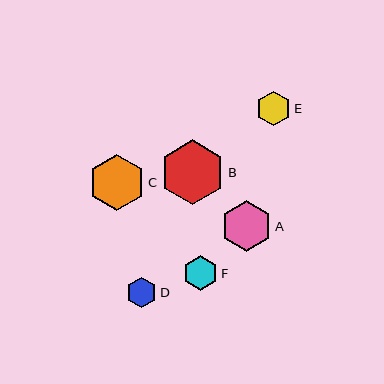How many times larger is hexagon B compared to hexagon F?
Hexagon B is approximately 1.8 times the size of hexagon F.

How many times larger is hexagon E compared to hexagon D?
Hexagon E is approximately 1.2 times the size of hexagon D.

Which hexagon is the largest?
Hexagon B is the largest with a size of approximately 65 pixels.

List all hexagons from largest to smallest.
From largest to smallest: B, C, A, F, E, D.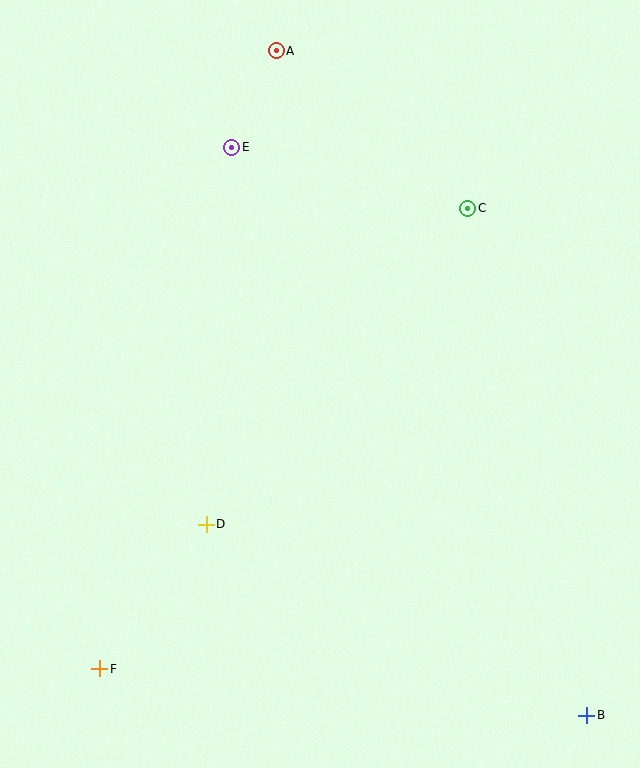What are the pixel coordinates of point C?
Point C is at (468, 208).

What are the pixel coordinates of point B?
Point B is at (586, 715).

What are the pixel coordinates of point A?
Point A is at (276, 51).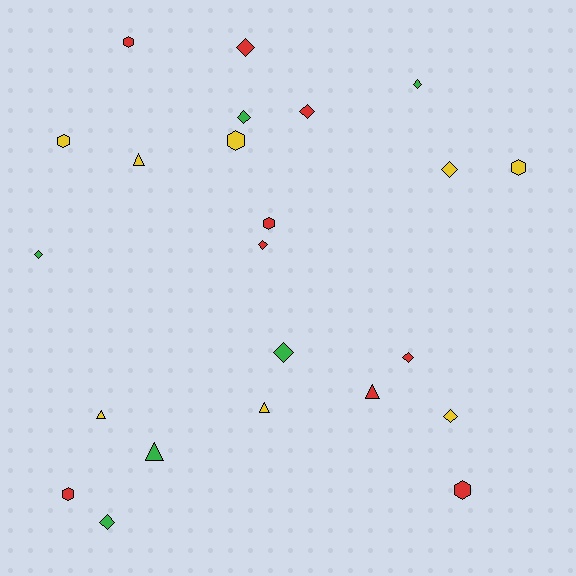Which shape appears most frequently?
Diamond, with 11 objects.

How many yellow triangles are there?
There are 3 yellow triangles.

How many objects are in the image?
There are 23 objects.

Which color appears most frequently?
Red, with 9 objects.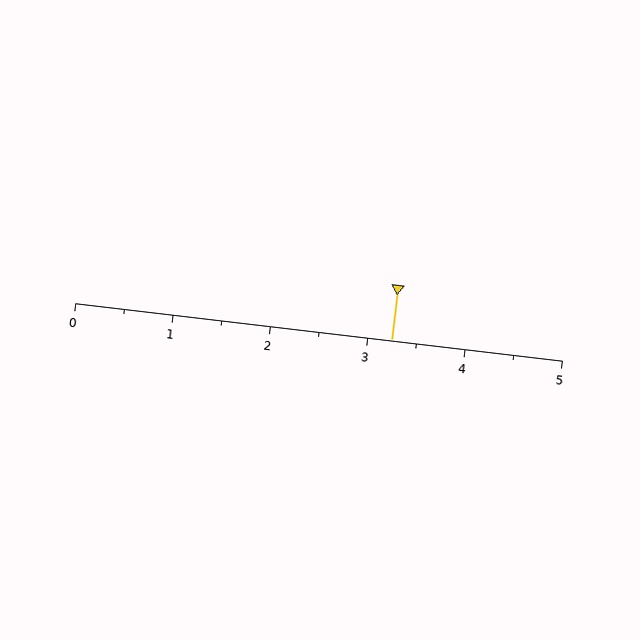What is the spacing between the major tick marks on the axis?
The major ticks are spaced 1 apart.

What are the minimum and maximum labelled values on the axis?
The axis runs from 0 to 5.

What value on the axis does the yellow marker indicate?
The marker indicates approximately 3.2.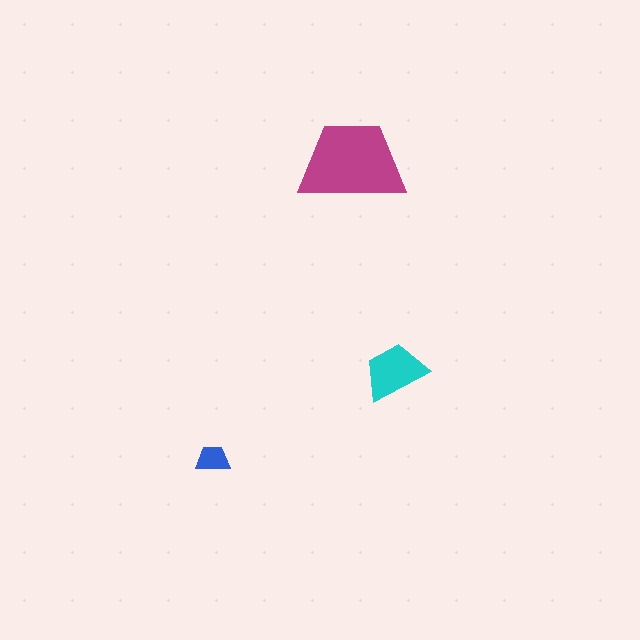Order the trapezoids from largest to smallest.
the magenta one, the cyan one, the blue one.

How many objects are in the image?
There are 3 objects in the image.